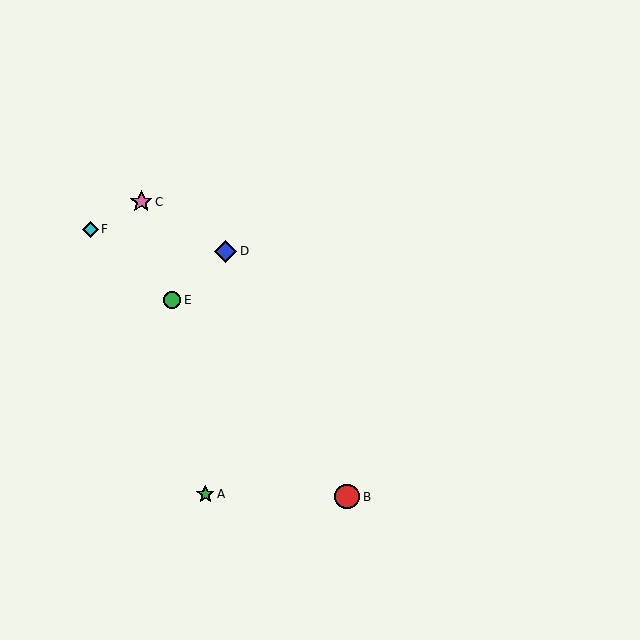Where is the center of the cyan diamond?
The center of the cyan diamond is at (90, 229).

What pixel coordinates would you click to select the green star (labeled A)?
Click at (205, 494) to select the green star A.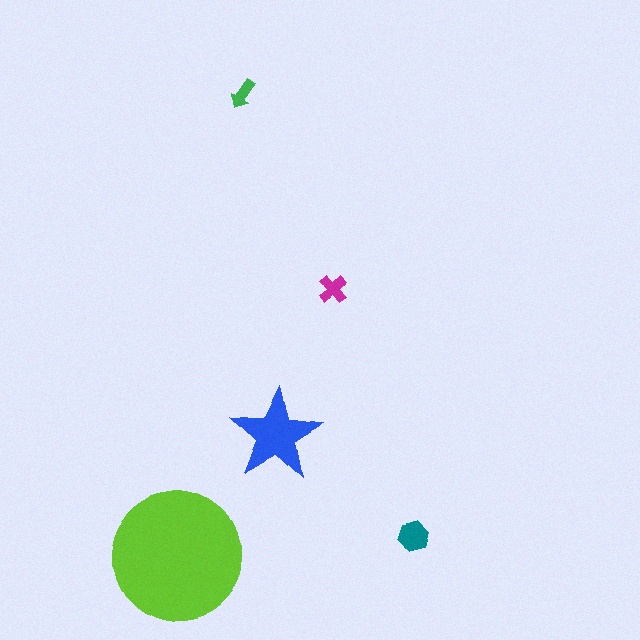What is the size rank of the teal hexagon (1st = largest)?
3rd.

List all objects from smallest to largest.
The green arrow, the magenta cross, the teal hexagon, the blue star, the lime circle.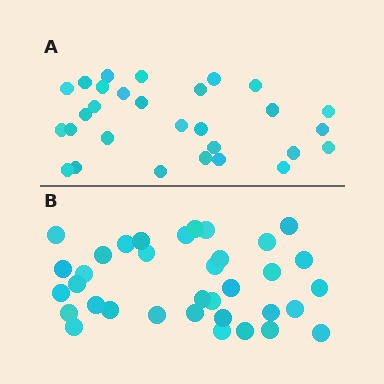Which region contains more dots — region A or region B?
Region B (the bottom region) has more dots.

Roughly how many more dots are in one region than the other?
Region B has about 6 more dots than region A.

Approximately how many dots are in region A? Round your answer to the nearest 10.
About 30 dots. (The exact count is 29, which rounds to 30.)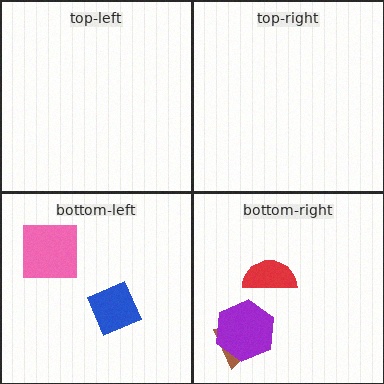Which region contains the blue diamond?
The bottom-left region.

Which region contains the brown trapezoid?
The bottom-right region.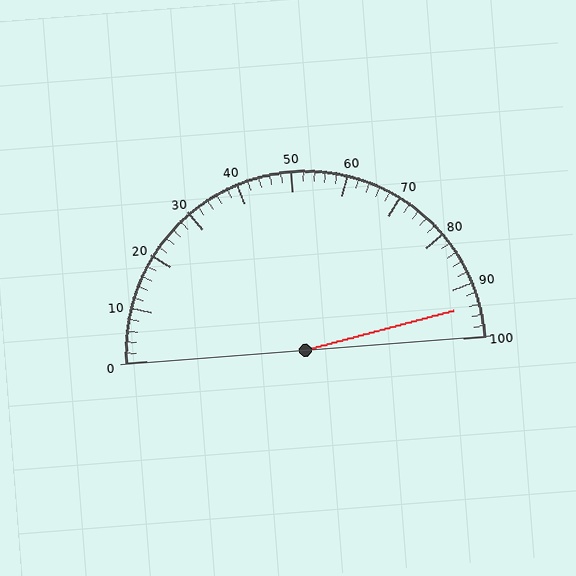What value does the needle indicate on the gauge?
The needle indicates approximately 94.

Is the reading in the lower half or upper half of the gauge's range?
The reading is in the upper half of the range (0 to 100).